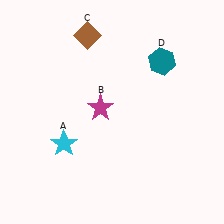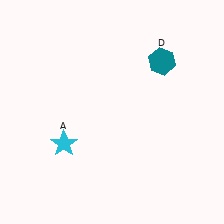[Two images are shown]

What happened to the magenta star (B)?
The magenta star (B) was removed in Image 2. It was in the top-left area of Image 1.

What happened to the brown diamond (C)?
The brown diamond (C) was removed in Image 2. It was in the top-left area of Image 1.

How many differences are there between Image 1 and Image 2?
There are 2 differences between the two images.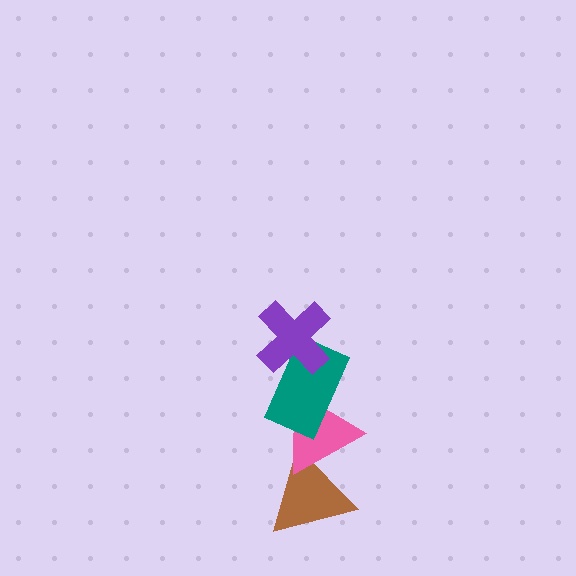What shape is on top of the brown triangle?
The pink triangle is on top of the brown triangle.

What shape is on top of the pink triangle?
The teal rectangle is on top of the pink triangle.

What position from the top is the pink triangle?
The pink triangle is 3rd from the top.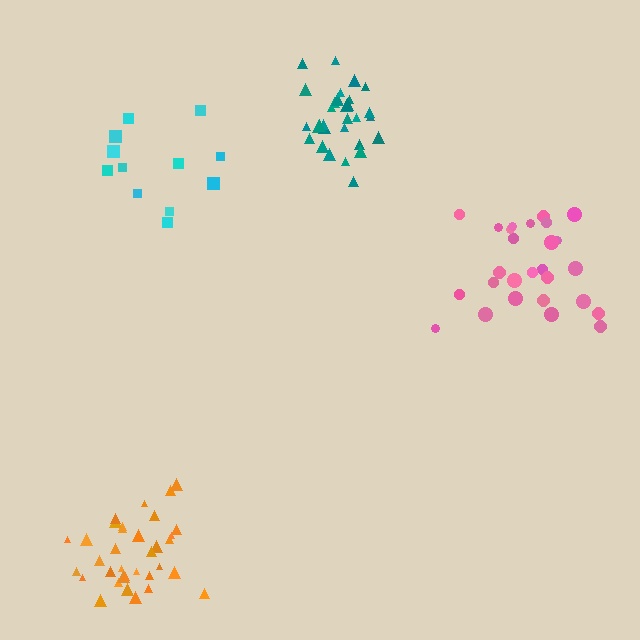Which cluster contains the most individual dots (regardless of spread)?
Orange (34).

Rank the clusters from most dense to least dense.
teal, orange, pink, cyan.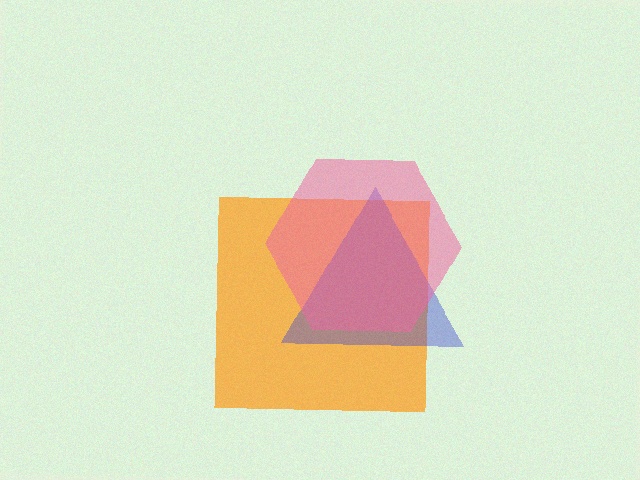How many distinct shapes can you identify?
There are 3 distinct shapes: an orange square, a blue triangle, a pink hexagon.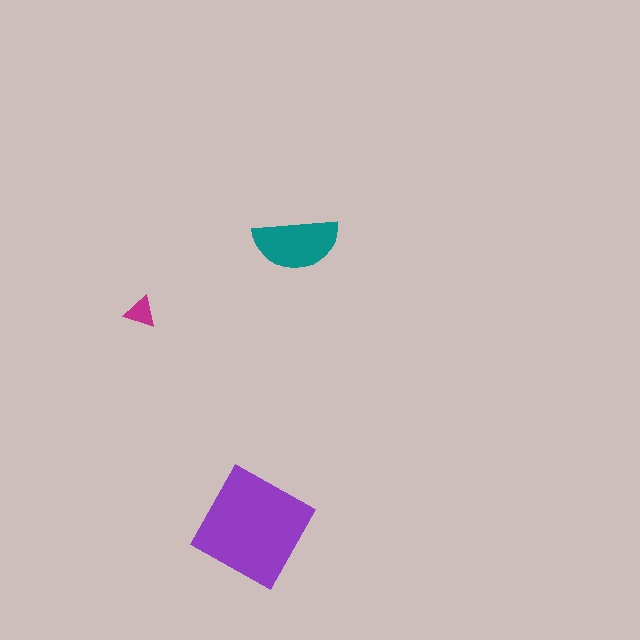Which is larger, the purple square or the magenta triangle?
The purple square.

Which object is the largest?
The purple square.